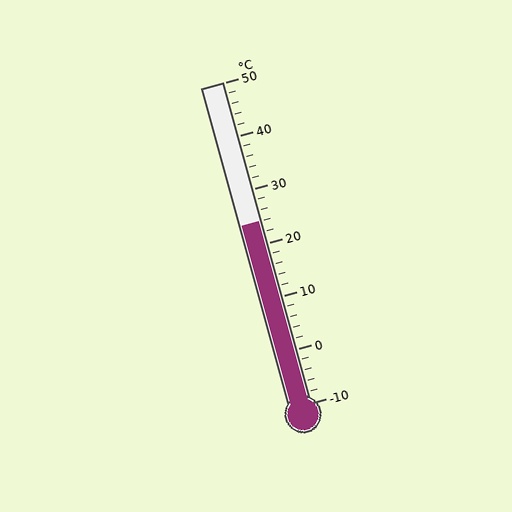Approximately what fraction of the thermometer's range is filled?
The thermometer is filled to approximately 55% of its range.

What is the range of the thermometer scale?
The thermometer scale ranges from -10°C to 50°C.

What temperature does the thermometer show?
The thermometer shows approximately 24°C.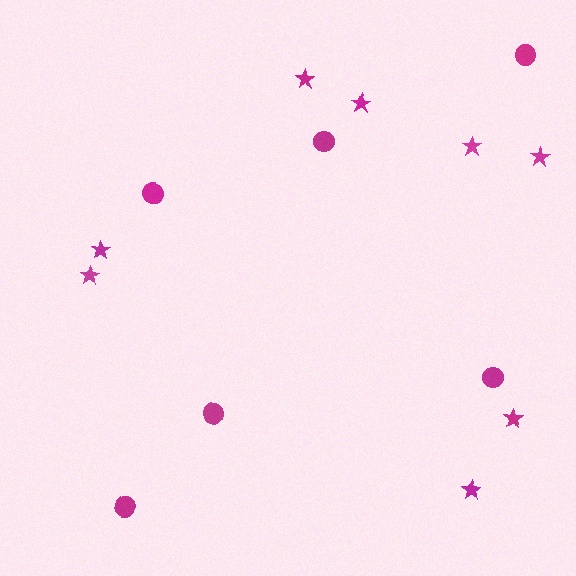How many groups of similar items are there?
There are 2 groups: one group of circles (6) and one group of stars (8).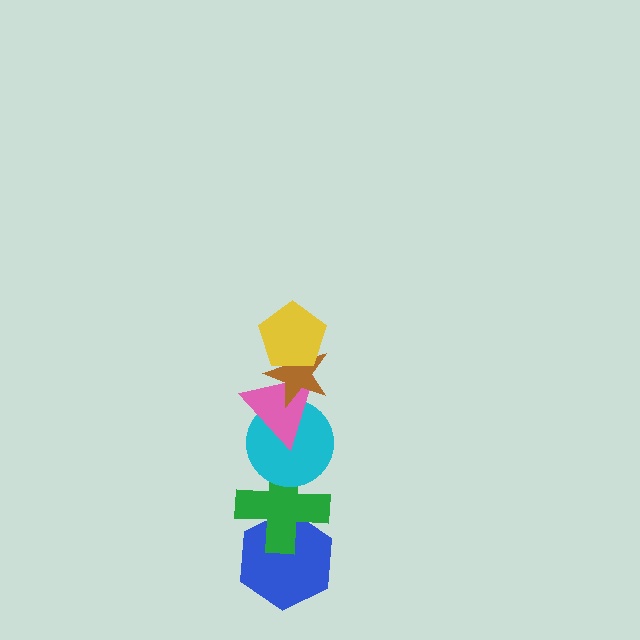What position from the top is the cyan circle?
The cyan circle is 4th from the top.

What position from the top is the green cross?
The green cross is 5th from the top.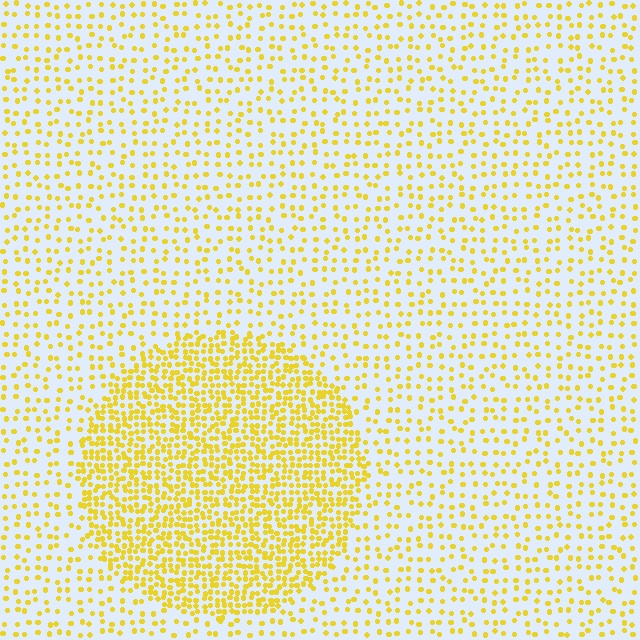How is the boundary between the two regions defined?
The boundary is defined by a change in element density (approximately 2.5x ratio). All elements are the same color, size, and shape.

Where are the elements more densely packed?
The elements are more densely packed inside the circle boundary.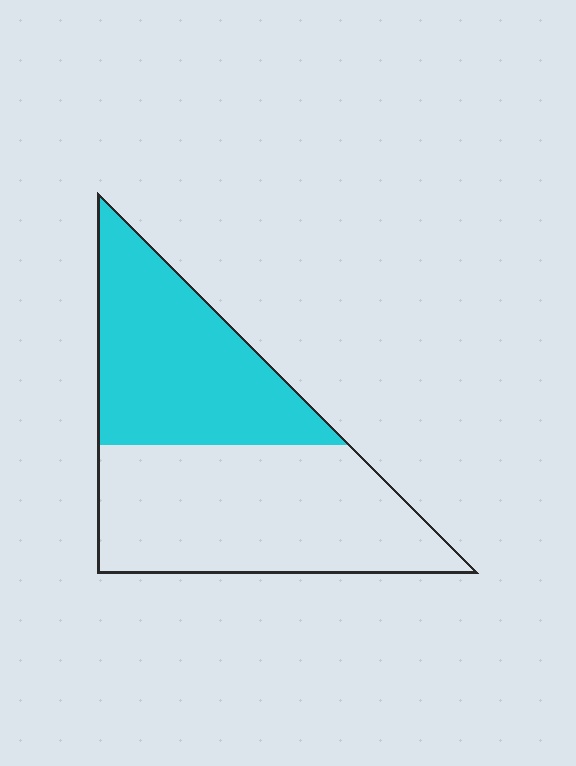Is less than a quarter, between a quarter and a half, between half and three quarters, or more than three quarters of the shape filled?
Between a quarter and a half.